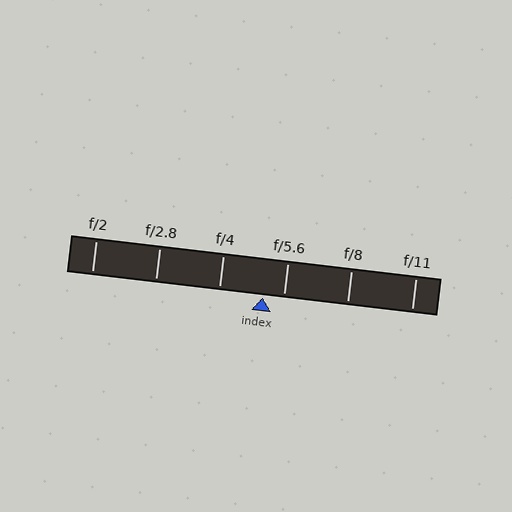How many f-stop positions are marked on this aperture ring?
There are 6 f-stop positions marked.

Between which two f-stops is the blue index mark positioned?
The index mark is between f/4 and f/5.6.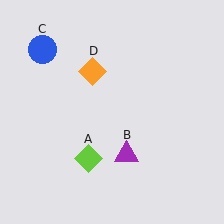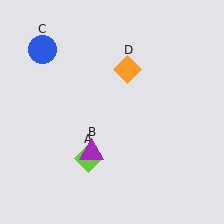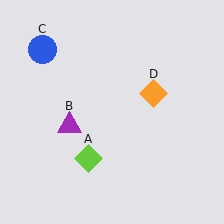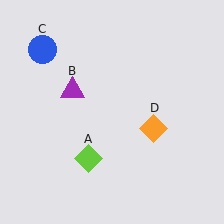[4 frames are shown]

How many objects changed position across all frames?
2 objects changed position: purple triangle (object B), orange diamond (object D).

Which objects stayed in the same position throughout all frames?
Lime diamond (object A) and blue circle (object C) remained stationary.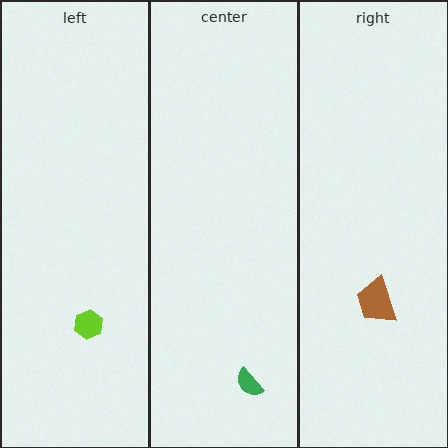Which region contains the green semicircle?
The center region.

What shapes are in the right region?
The brown trapezoid.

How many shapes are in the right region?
1.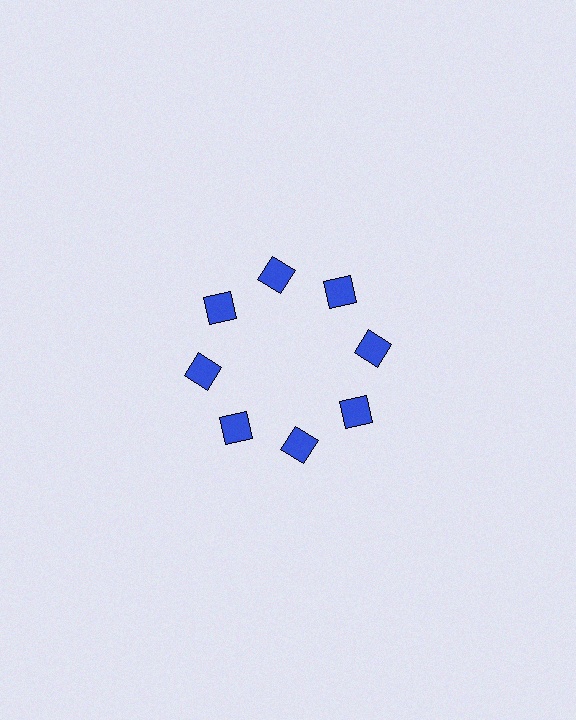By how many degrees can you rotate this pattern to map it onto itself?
The pattern maps onto itself every 45 degrees of rotation.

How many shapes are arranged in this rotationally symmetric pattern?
There are 8 shapes, arranged in 8 groups of 1.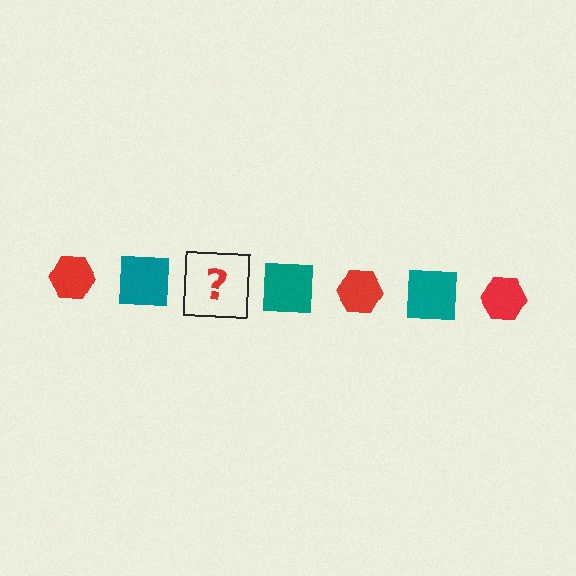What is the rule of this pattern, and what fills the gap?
The rule is that the pattern alternates between red hexagon and teal square. The gap should be filled with a red hexagon.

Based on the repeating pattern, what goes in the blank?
The blank should be a red hexagon.